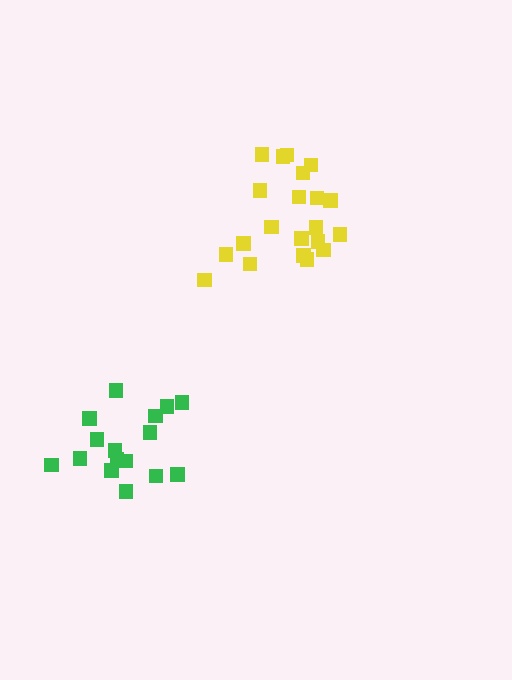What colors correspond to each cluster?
The clusters are colored: green, yellow.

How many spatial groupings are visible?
There are 2 spatial groupings.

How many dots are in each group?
Group 1: 16 dots, Group 2: 21 dots (37 total).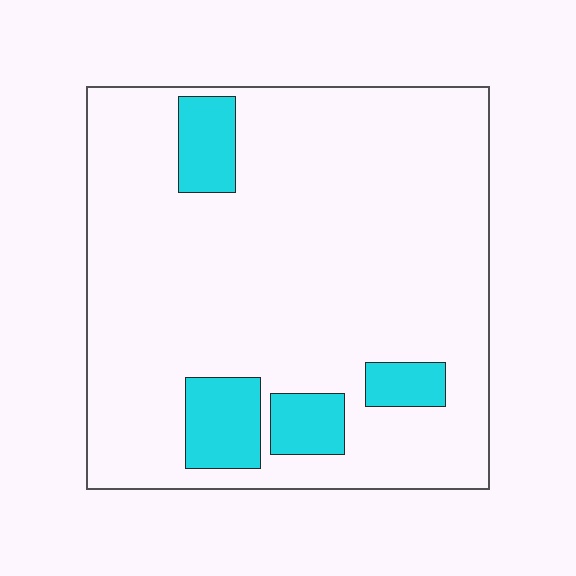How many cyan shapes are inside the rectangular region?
4.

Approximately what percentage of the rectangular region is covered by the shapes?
Approximately 15%.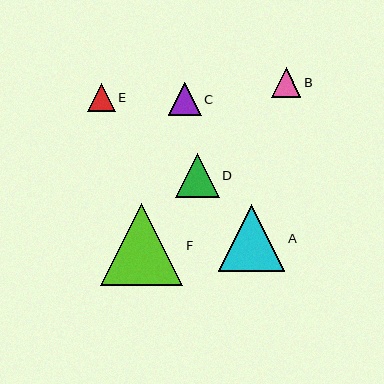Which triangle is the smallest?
Triangle E is the smallest with a size of approximately 28 pixels.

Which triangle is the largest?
Triangle F is the largest with a size of approximately 82 pixels.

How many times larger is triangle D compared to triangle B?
Triangle D is approximately 1.5 times the size of triangle B.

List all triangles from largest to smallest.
From largest to smallest: F, A, D, C, B, E.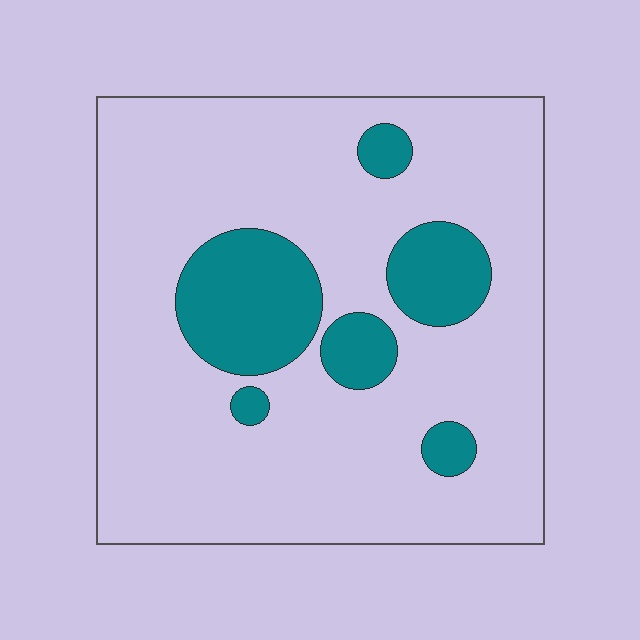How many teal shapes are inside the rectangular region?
6.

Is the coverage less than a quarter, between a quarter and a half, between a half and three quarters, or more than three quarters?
Less than a quarter.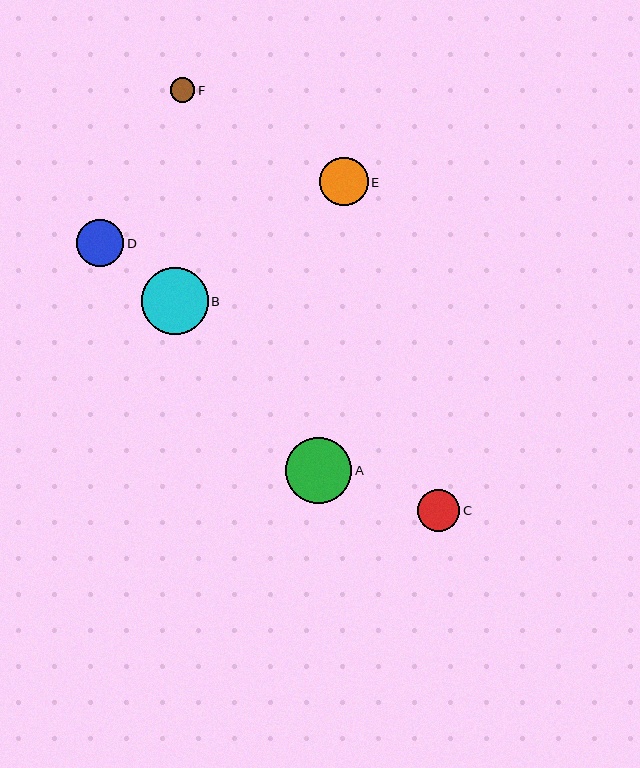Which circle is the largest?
Circle B is the largest with a size of approximately 67 pixels.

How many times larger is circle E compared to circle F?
Circle E is approximately 1.9 times the size of circle F.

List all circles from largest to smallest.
From largest to smallest: B, A, E, D, C, F.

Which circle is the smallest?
Circle F is the smallest with a size of approximately 25 pixels.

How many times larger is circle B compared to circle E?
Circle B is approximately 1.4 times the size of circle E.